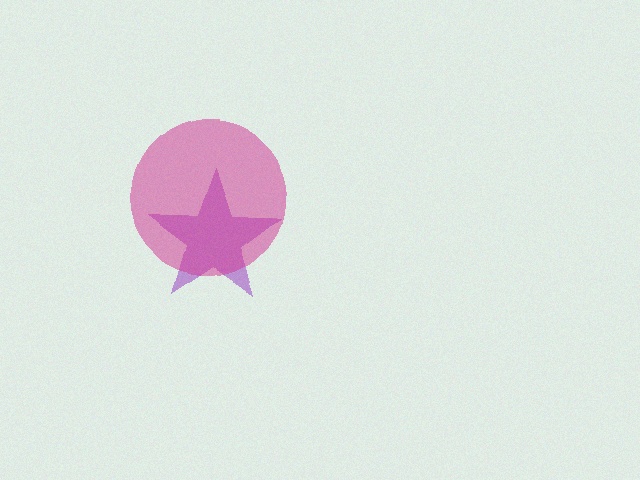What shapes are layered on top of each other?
The layered shapes are: a purple star, a magenta circle.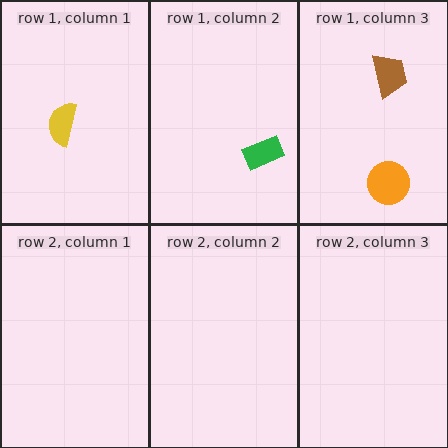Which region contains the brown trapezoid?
The row 1, column 3 region.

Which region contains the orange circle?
The row 1, column 3 region.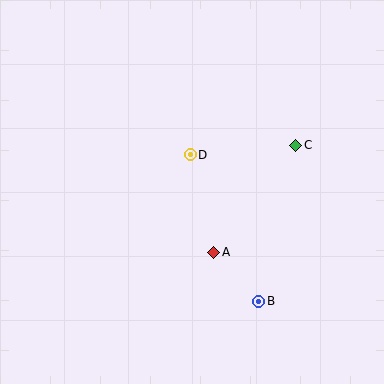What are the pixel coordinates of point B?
Point B is at (259, 301).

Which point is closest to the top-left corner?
Point D is closest to the top-left corner.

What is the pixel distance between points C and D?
The distance between C and D is 106 pixels.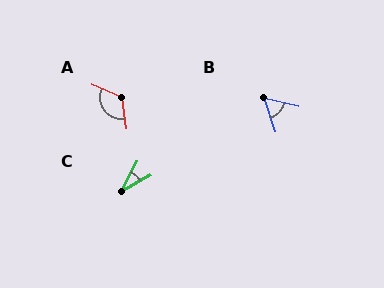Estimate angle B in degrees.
Approximately 58 degrees.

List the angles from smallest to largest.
C (34°), B (58°), A (122°).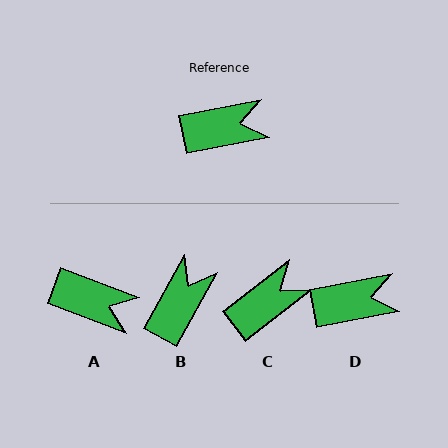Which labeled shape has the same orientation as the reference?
D.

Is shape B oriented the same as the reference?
No, it is off by about 50 degrees.